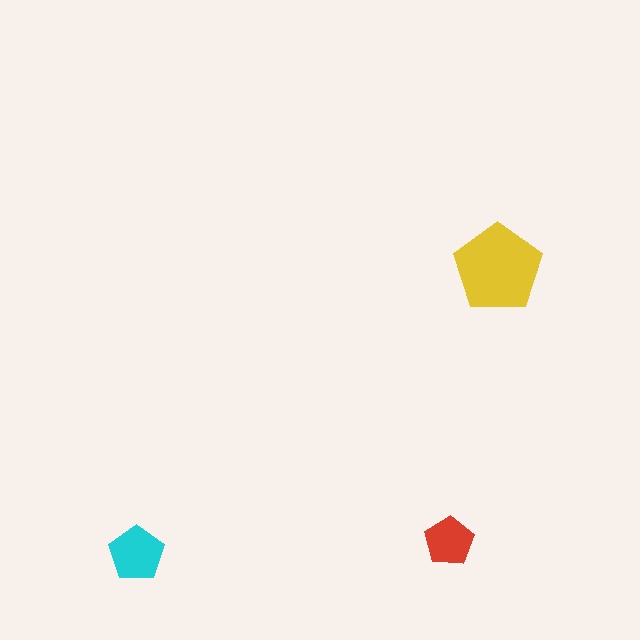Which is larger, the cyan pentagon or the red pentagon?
The cyan one.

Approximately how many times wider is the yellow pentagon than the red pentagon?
About 2 times wider.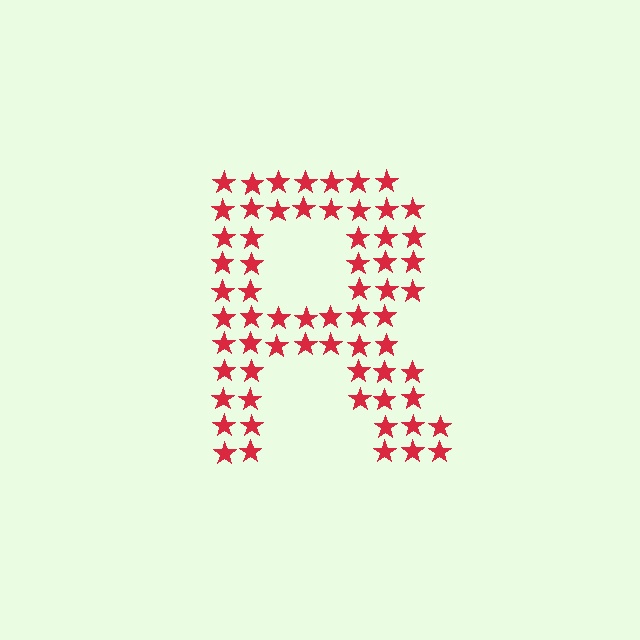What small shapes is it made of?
It is made of small stars.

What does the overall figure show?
The overall figure shows the letter R.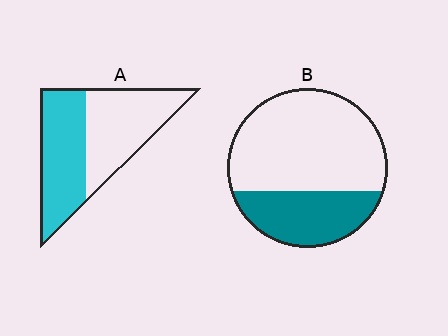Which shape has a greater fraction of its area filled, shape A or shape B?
Shape A.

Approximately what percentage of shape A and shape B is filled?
A is approximately 50% and B is approximately 30%.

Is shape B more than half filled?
No.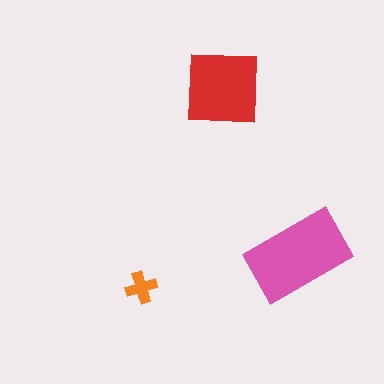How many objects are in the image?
There are 3 objects in the image.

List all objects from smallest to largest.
The orange cross, the red square, the pink rectangle.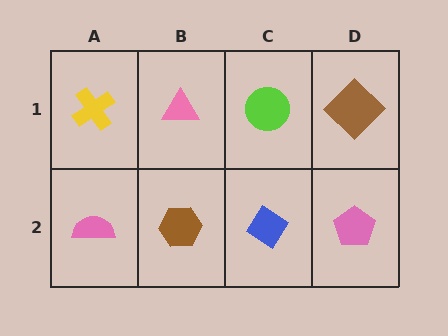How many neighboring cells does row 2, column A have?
2.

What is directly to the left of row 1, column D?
A lime circle.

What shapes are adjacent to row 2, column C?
A lime circle (row 1, column C), a brown hexagon (row 2, column B), a pink pentagon (row 2, column D).